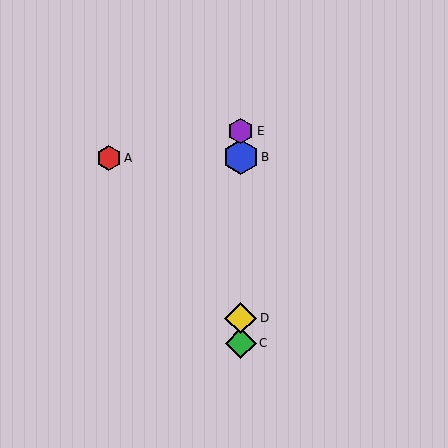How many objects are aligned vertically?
4 objects (B, C, D, E) are aligned vertically.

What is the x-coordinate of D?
Object D is at x≈241.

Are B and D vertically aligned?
Yes, both are at x≈241.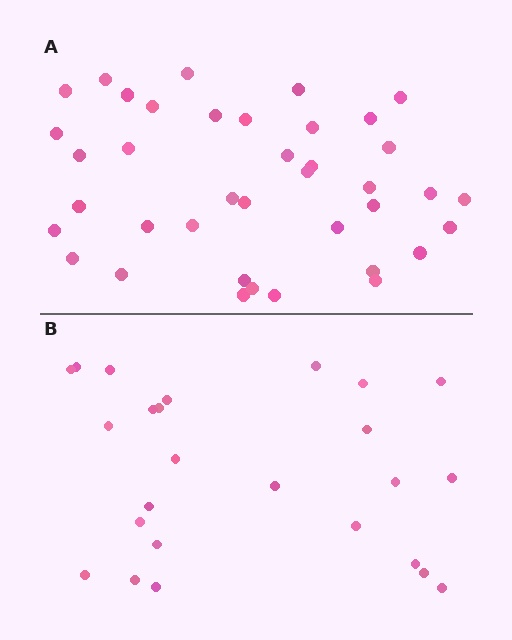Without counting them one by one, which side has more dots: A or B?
Region A (the top region) has more dots.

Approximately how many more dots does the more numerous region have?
Region A has approximately 15 more dots than region B.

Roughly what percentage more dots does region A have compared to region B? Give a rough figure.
About 55% more.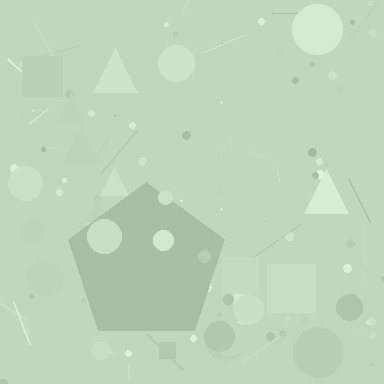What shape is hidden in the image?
A pentagon is hidden in the image.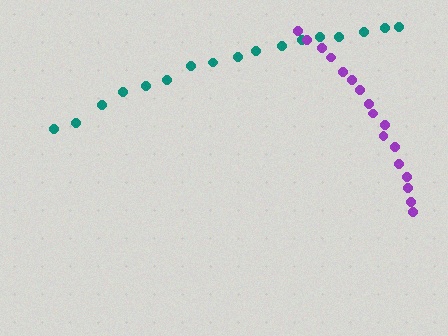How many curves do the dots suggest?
There are 2 distinct paths.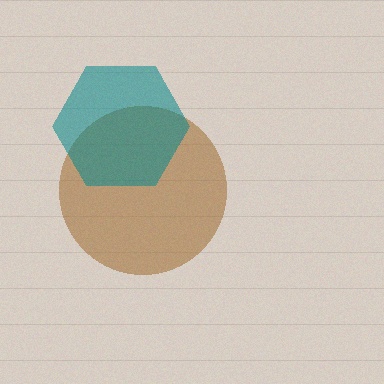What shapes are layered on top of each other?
The layered shapes are: a brown circle, a teal hexagon.